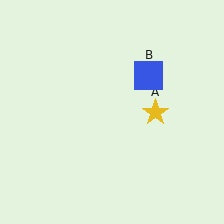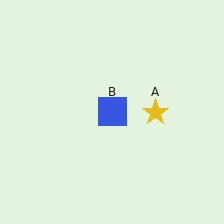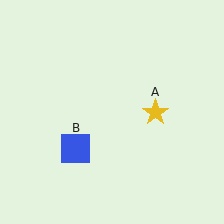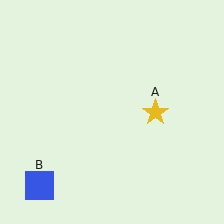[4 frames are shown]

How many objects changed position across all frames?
1 object changed position: blue square (object B).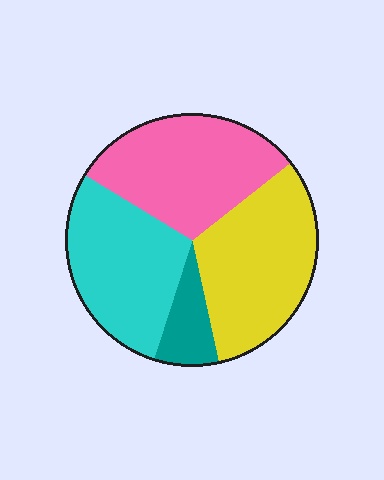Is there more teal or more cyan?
Cyan.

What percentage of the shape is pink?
Pink takes up about one third (1/3) of the shape.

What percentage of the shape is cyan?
Cyan takes up about one quarter (1/4) of the shape.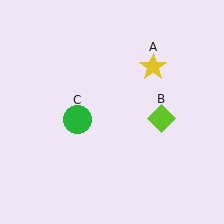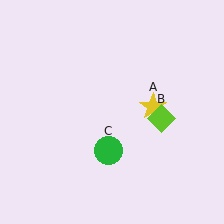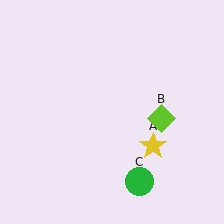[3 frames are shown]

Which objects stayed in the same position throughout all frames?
Lime diamond (object B) remained stationary.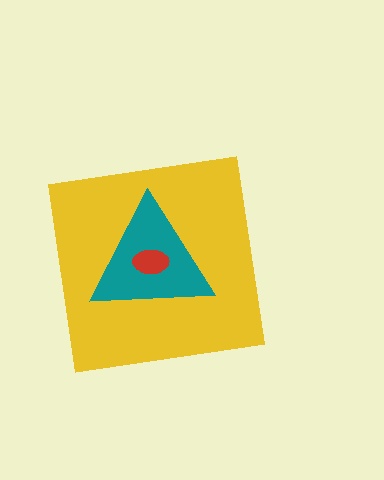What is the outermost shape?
The yellow square.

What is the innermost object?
The red ellipse.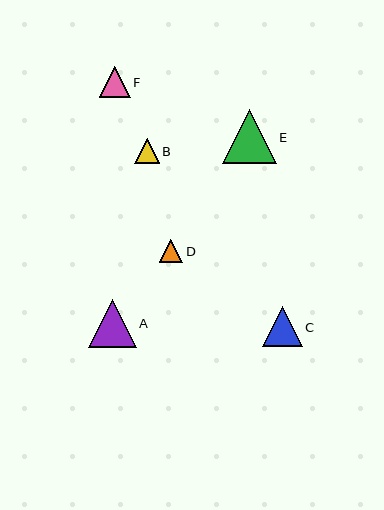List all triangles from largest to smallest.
From largest to smallest: E, A, C, F, B, D.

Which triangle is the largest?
Triangle E is the largest with a size of approximately 54 pixels.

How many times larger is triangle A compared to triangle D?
Triangle A is approximately 2.0 times the size of triangle D.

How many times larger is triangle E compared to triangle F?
Triangle E is approximately 1.7 times the size of triangle F.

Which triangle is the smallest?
Triangle D is the smallest with a size of approximately 23 pixels.